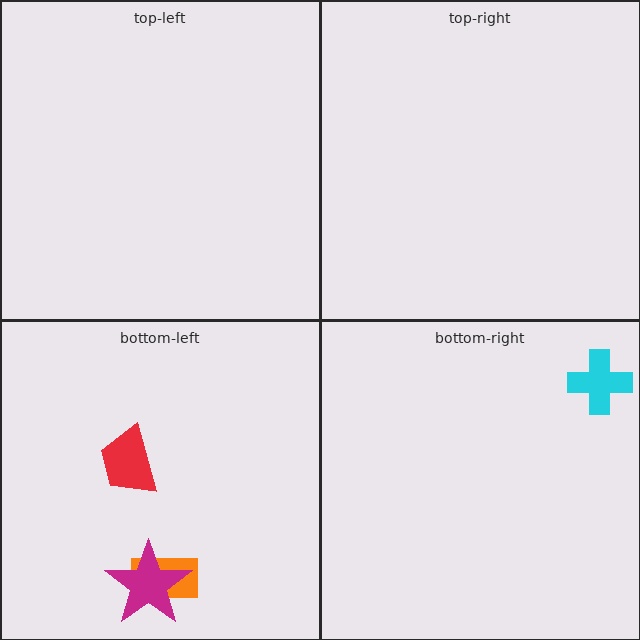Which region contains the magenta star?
The bottom-left region.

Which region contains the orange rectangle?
The bottom-left region.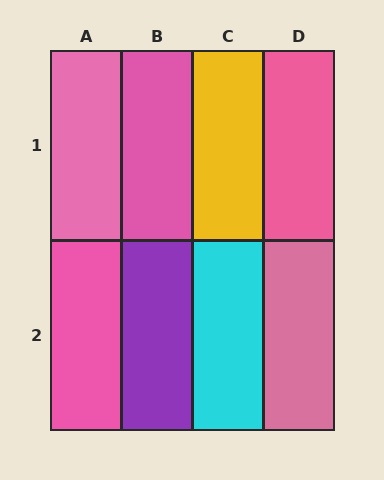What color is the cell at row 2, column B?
Purple.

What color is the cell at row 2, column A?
Pink.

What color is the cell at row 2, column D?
Pink.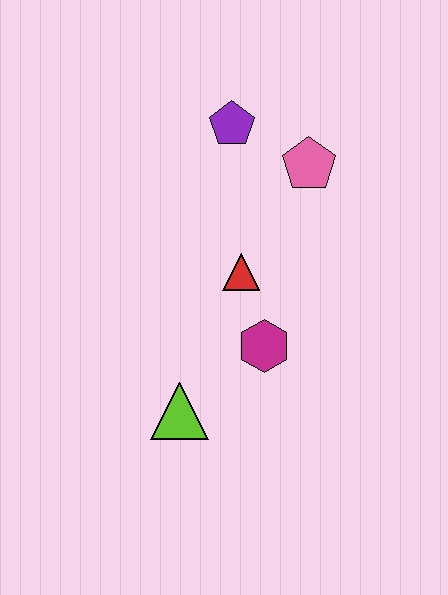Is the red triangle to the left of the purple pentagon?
No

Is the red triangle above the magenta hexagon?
Yes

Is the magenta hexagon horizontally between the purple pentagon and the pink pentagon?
Yes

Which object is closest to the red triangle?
The magenta hexagon is closest to the red triangle.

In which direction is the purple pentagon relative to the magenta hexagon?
The purple pentagon is above the magenta hexagon.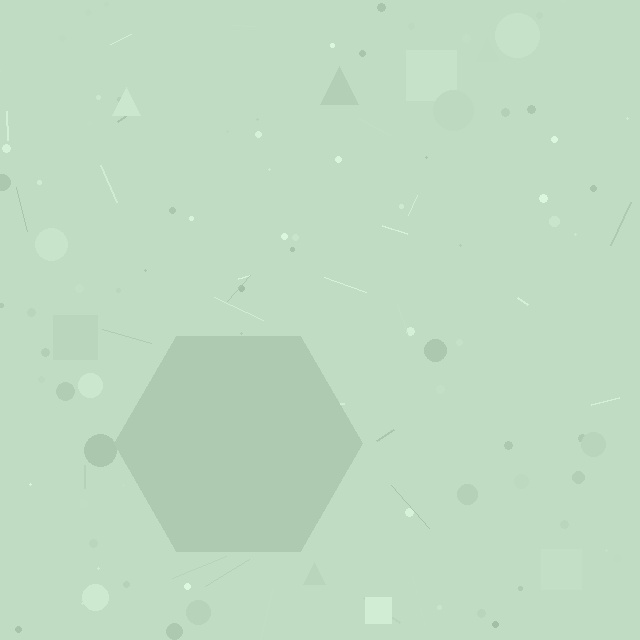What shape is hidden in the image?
A hexagon is hidden in the image.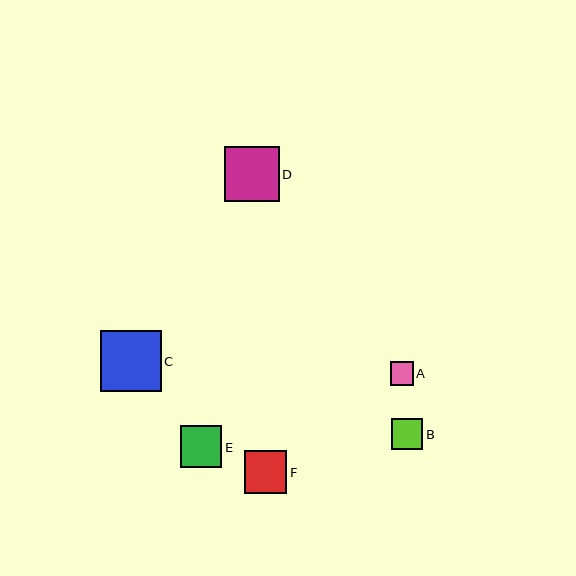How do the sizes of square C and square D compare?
Square C and square D are approximately the same size.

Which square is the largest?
Square C is the largest with a size of approximately 61 pixels.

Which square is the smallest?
Square A is the smallest with a size of approximately 23 pixels.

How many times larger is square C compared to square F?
Square C is approximately 1.4 times the size of square F.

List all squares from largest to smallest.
From largest to smallest: C, D, F, E, B, A.